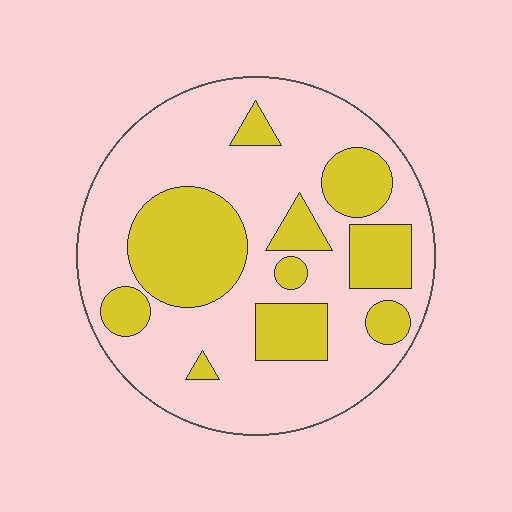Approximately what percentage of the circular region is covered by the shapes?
Approximately 30%.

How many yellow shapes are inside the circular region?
10.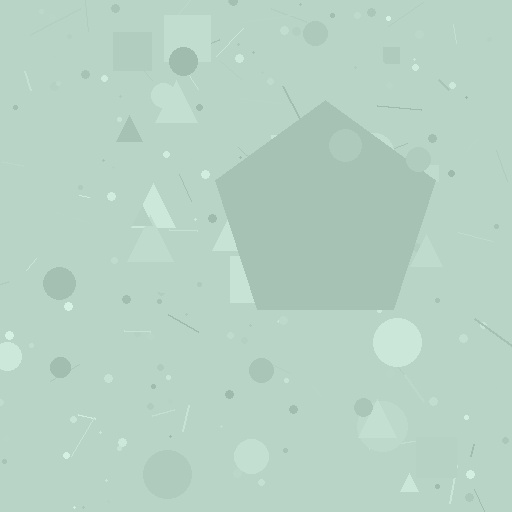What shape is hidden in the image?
A pentagon is hidden in the image.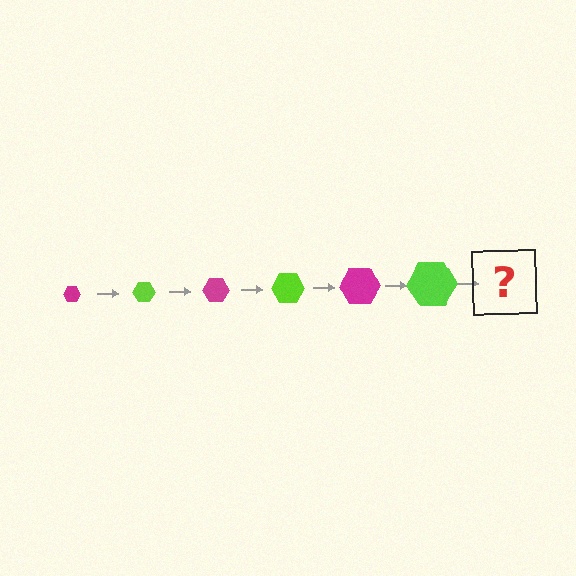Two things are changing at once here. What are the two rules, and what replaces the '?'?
The two rules are that the hexagon grows larger each step and the color cycles through magenta and lime. The '?' should be a magenta hexagon, larger than the previous one.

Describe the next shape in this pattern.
It should be a magenta hexagon, larger than the previous one.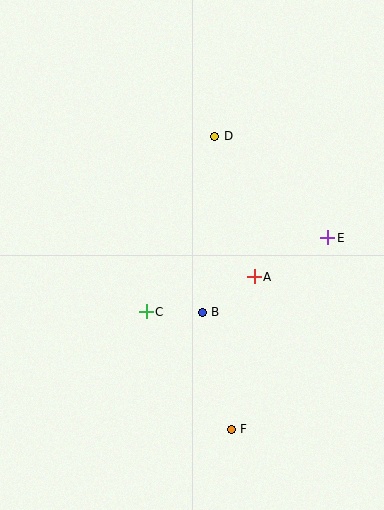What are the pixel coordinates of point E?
Point E is at (328, 238).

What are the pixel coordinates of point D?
Point D is at (215, 136).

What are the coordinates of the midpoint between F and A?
The midpoint between F and A is at (243, 353).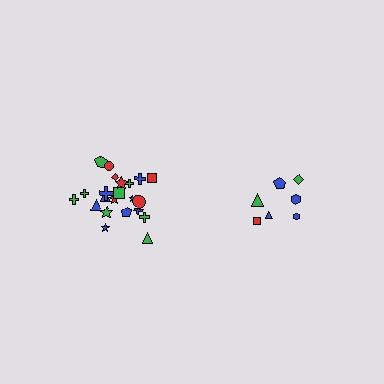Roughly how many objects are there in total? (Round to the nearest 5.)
Roughly 30 objects in total.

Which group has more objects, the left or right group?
The left group.